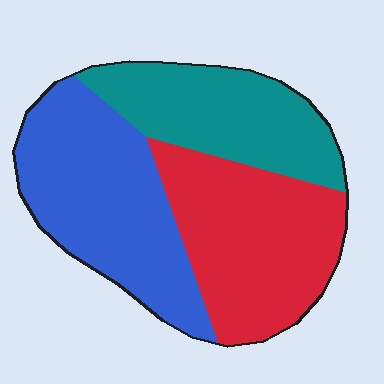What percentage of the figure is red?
Red covers about 35% of the figure.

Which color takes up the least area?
Teal, at roughly 25%.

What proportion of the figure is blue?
Blue covers 37% of the figure.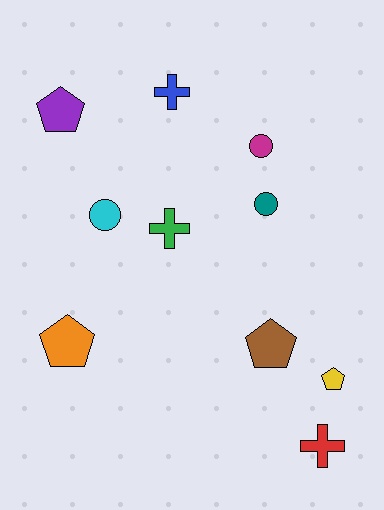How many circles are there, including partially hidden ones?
There are 3 circles.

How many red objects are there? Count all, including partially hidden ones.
There is 1 red object.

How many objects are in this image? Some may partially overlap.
There are 10 objects.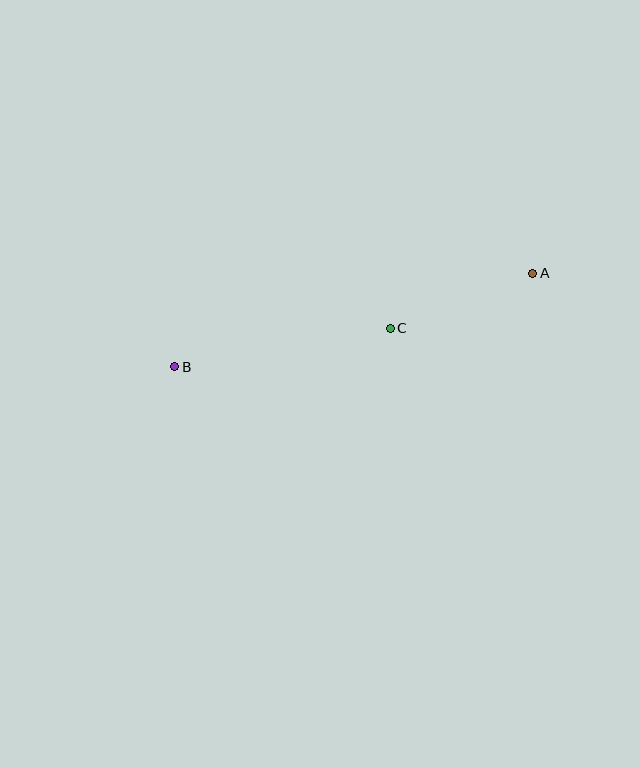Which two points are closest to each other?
Points A and C are closest to each other.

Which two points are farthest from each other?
Points A and B are farthest from each other.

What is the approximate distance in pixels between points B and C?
The distance between B and C is approximately 219 pixels.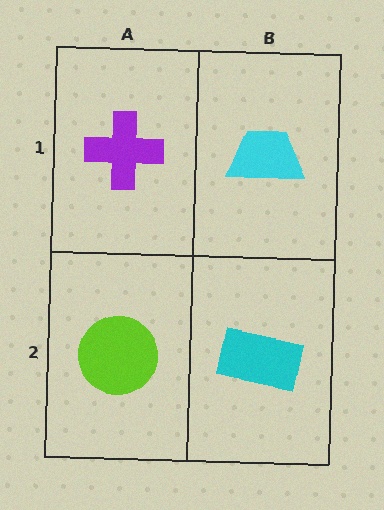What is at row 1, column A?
A purple cross.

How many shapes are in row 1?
2 shapes.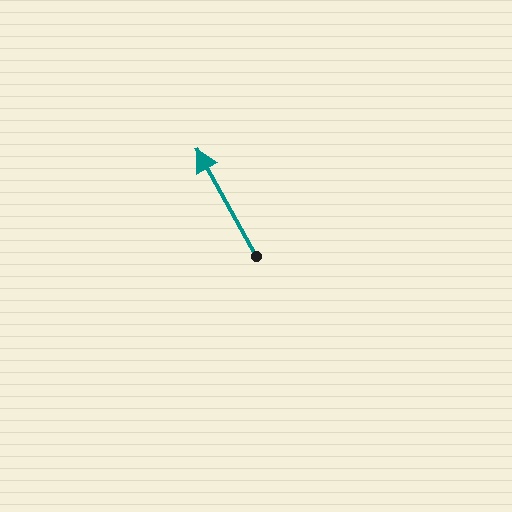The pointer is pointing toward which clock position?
Roughly 11 o'clock.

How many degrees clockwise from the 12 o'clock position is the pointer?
Approximately 331 degrees.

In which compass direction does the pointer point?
Northwest.